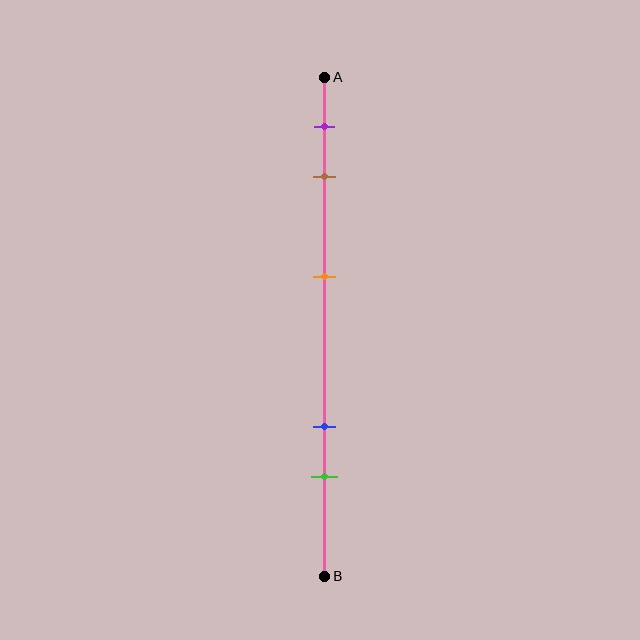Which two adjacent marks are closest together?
The purple and brown marks are the closest adjacent pair.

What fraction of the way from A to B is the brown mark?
The brown mark is approximately 20% (0.2) of the way from A to B.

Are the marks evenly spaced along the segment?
No, the marks are not evenly spaced.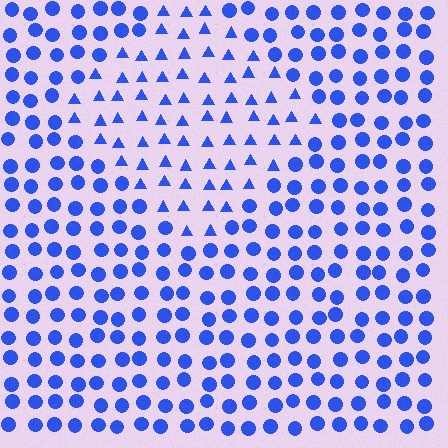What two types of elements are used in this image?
The image uses triangles inside the diamond region and circles outside it.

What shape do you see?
I see a diamond.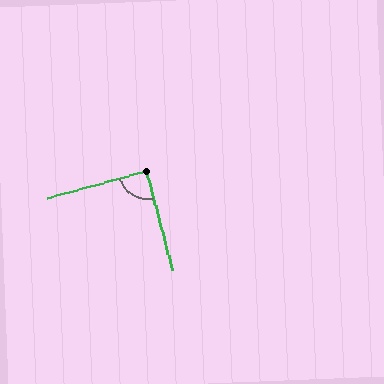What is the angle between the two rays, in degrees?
Approximately 89 degrees.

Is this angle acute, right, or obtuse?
It is approximately a right angle.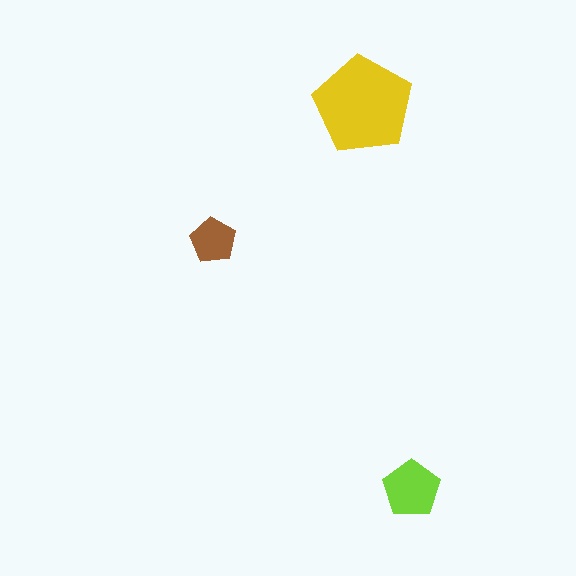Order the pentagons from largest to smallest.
the yellow one, the lime one, the brown one.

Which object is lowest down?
The lime pentagon is bottommost.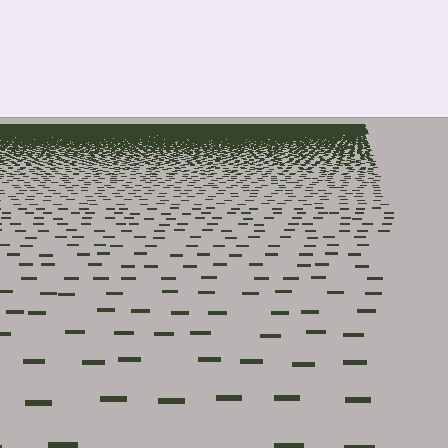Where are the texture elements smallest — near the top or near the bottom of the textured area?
Near the top.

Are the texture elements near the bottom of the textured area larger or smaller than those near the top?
Larger. Near the bottom, elements are closer to the viewer and appear at a bigger on-screen size.